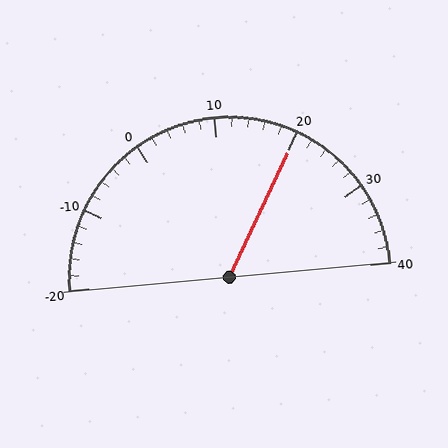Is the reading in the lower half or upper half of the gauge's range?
The reading is in the upper half of the range (-20 to 40).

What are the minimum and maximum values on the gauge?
The gauge ranges from -20 to 40.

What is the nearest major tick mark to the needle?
The nearest major tick mark is 20.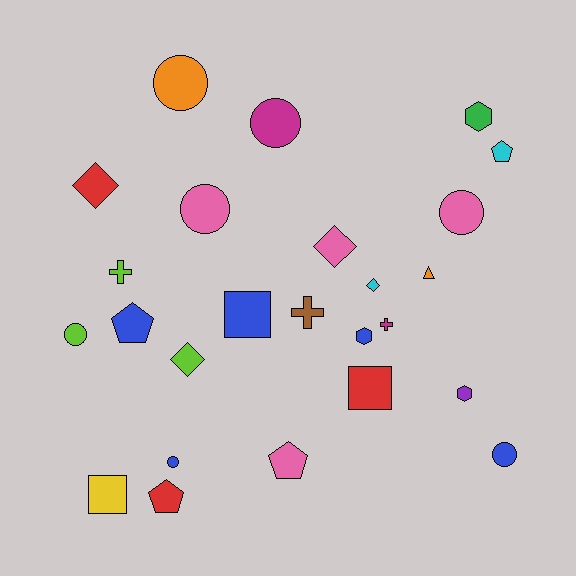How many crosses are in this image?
There are 3 crosses.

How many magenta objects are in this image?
There are 2 magenta objects.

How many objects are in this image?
There are 25 objects.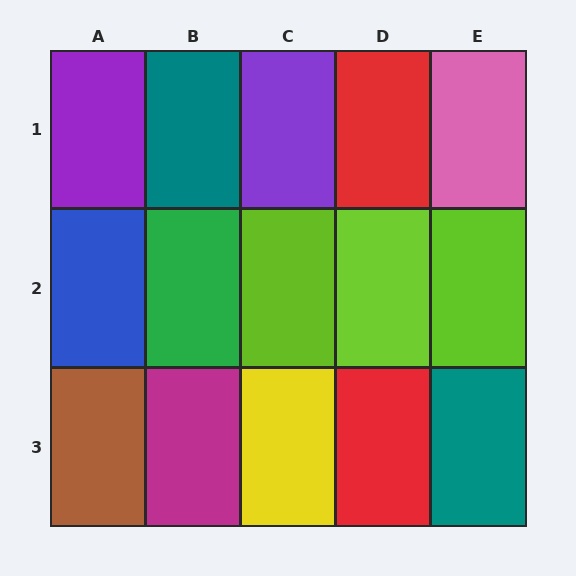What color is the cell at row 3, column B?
Magenta.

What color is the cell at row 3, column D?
Red.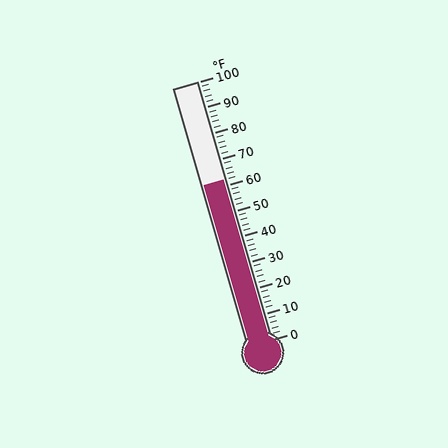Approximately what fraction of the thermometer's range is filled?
The thermometer is filled to approximately 60% of its range.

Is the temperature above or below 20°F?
The temperature is above 20°F.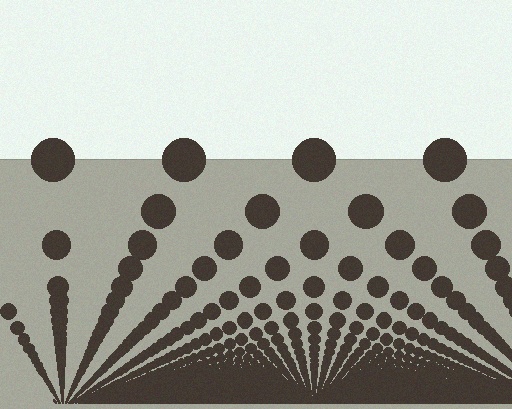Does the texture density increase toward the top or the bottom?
Density increases toward the bottom.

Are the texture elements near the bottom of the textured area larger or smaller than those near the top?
Smaller. The gradient is inverted — elements near the bottom are smaller and denser.